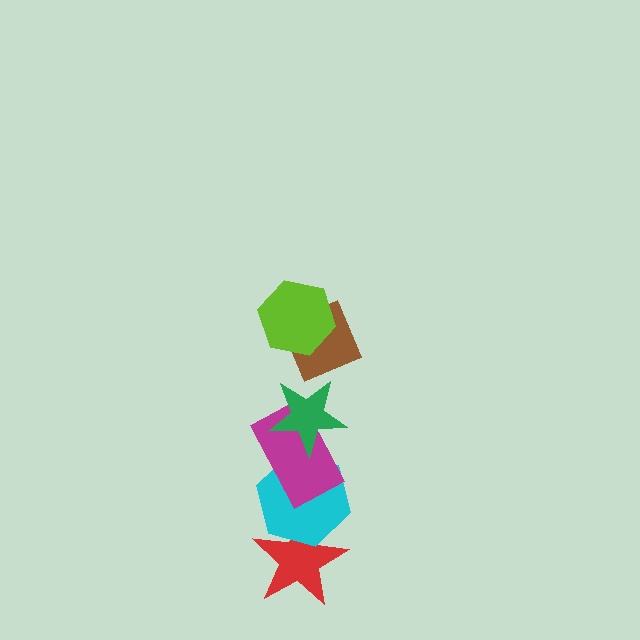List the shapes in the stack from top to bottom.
From top to bottom: the lime hexagon, the brown diamond, the green star, the magenta rectangle, the cyan hexagon, the red star.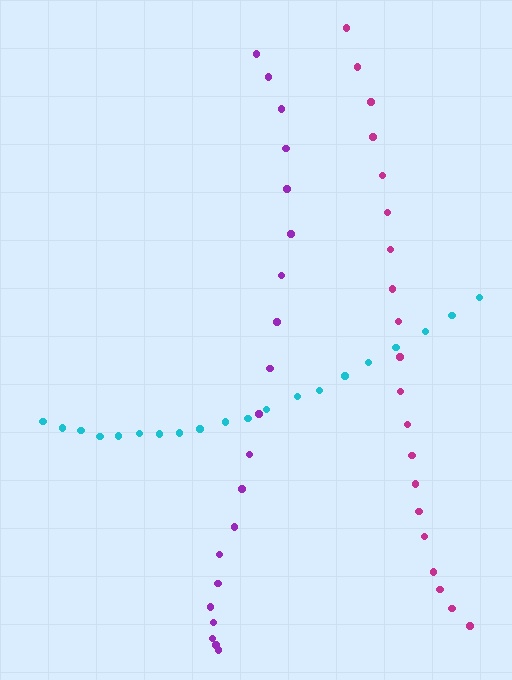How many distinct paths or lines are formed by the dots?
There are 3 distinct paths.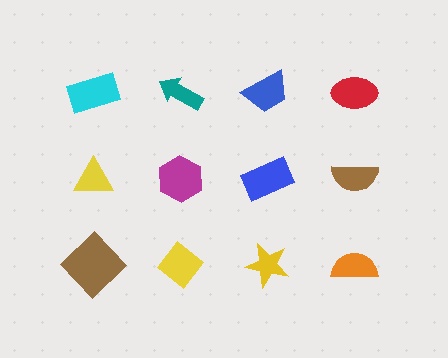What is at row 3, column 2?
A yellow diamond.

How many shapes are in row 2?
4 shapes.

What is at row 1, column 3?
A blue trapezoid.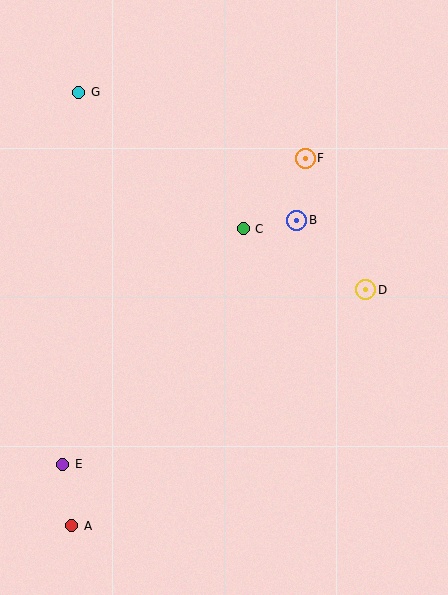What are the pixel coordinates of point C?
Point C is at (243, 229).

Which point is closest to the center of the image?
Point C at (243, 229) is closest to the center.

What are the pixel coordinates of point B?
Point B is at (297, 220).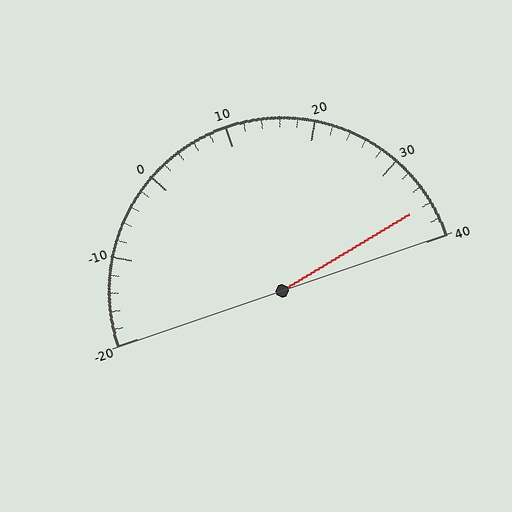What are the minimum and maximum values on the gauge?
The gauge ranges from -20 to 40.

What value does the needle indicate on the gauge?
The needle indicates approximately 36.